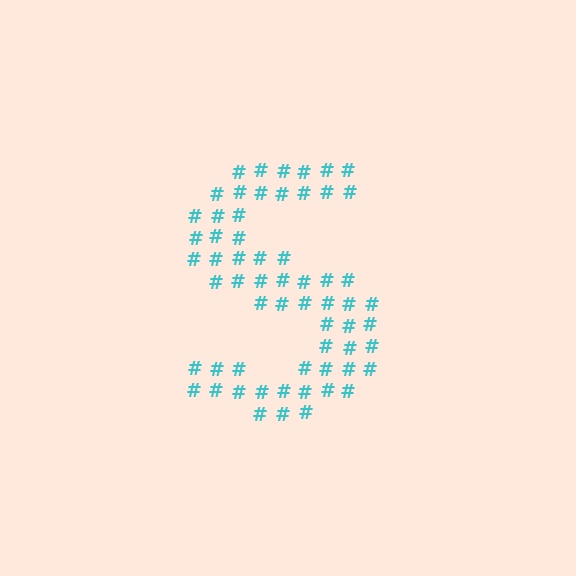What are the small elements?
The small elements are hash symbols.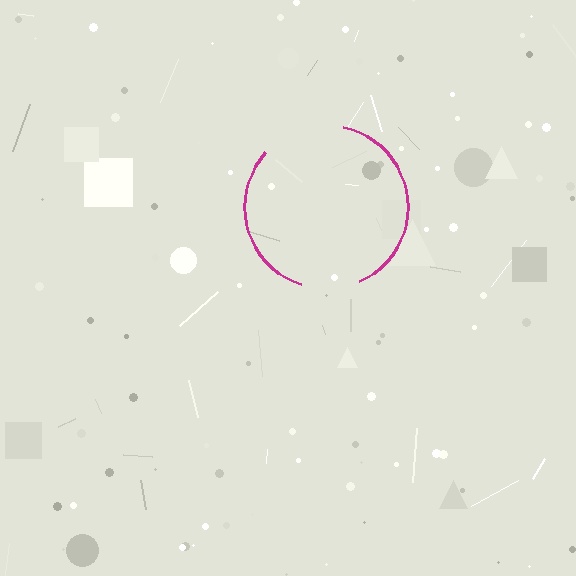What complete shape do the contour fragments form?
The contour fragments form a circle.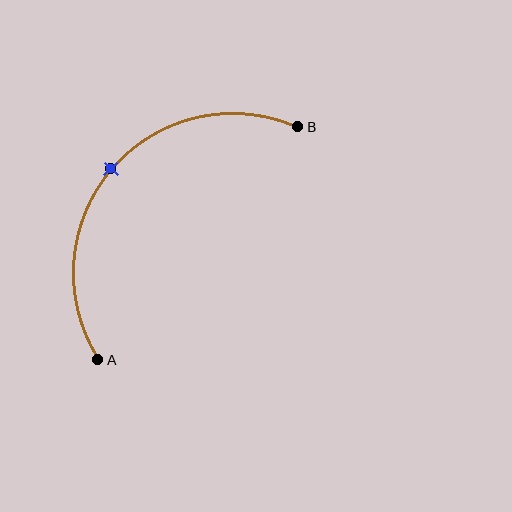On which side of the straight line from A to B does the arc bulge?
The arc bulges above and to the left of the straight line connecting A and B.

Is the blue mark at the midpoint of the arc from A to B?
Yes. The blue mark lies on the arc at equal arc-length from both A and B — it is the arc midpoint.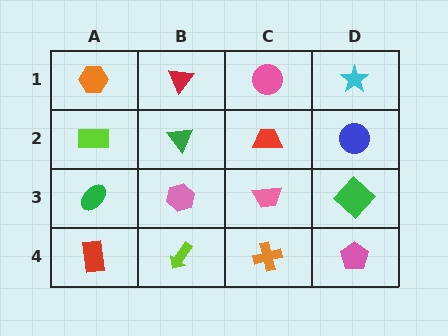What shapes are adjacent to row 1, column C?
A red trapezoid (row 2, column C), a red triangle (row 1, column B), a cyan star (row 1, column D).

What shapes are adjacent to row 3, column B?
A green triangle (row 2, column B), a lime arrow (row 4, column B), a green ellipse (row 3, column A), a pink trapezoid (row 3, column C).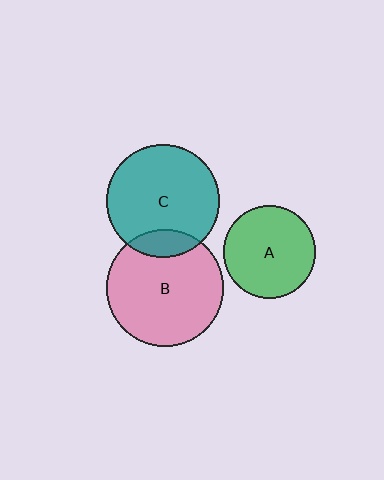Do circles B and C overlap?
Yes.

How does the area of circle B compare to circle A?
Approximately 1.6 times.